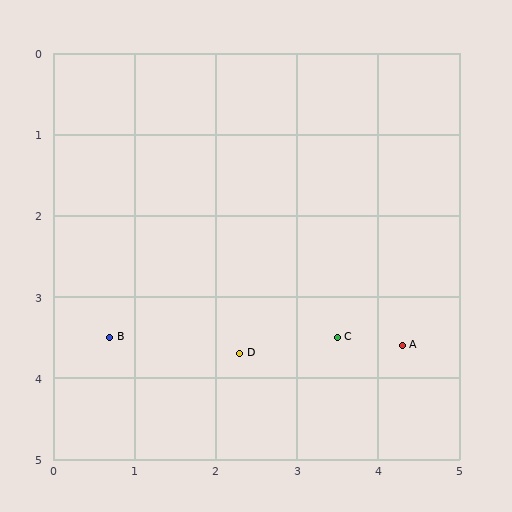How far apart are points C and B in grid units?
Points C and B are about 2.8 grid units apart.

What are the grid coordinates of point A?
Point A is at approximately (4.3, 3.6).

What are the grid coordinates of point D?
Point D is at approximately (2.3, 3.7).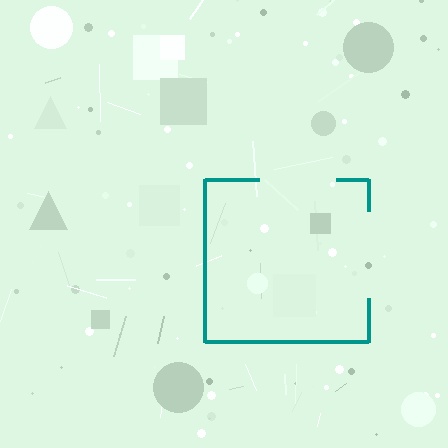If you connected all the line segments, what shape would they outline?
They would outline a square.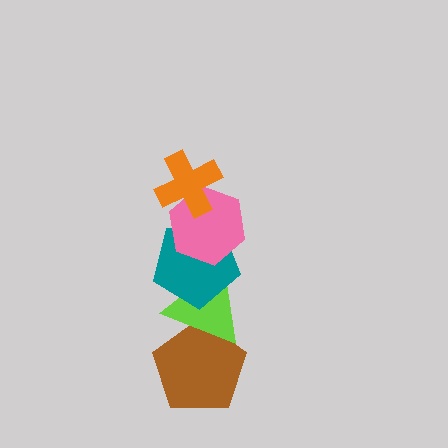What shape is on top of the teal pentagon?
The pink hexagon is on top of the teal pentagon.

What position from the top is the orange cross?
The orange cross is 1st from the top.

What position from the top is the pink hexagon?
The pink hexagon is 2nd from the top.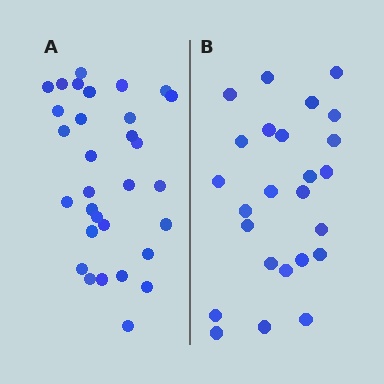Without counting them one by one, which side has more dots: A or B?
Region A (the left region) has more dots.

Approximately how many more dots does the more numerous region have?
Region A has about 6 more dots than region B.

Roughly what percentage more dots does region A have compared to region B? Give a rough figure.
About 25% more.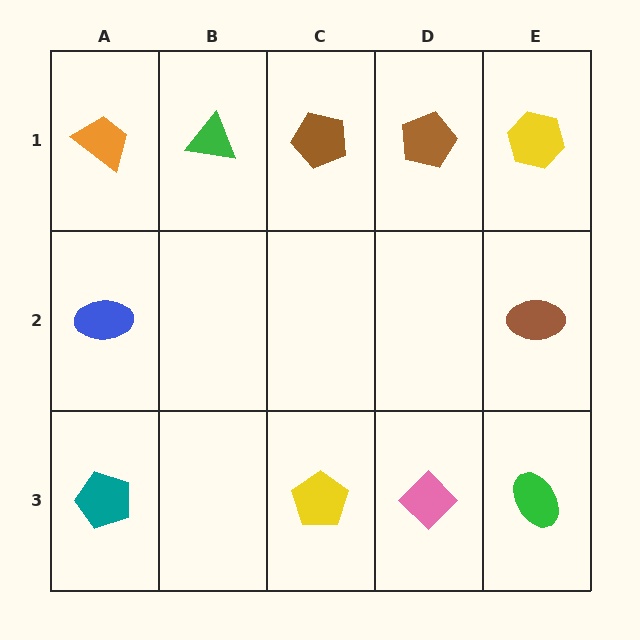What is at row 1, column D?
A brown pentagon.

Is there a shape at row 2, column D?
No, that cell is empty.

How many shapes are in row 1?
5 shapes.